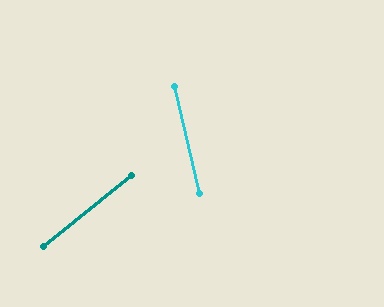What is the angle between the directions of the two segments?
Approximately 64 degrees.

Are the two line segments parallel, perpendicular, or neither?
Neither parallel nor perpendicular — they differ by about 64°.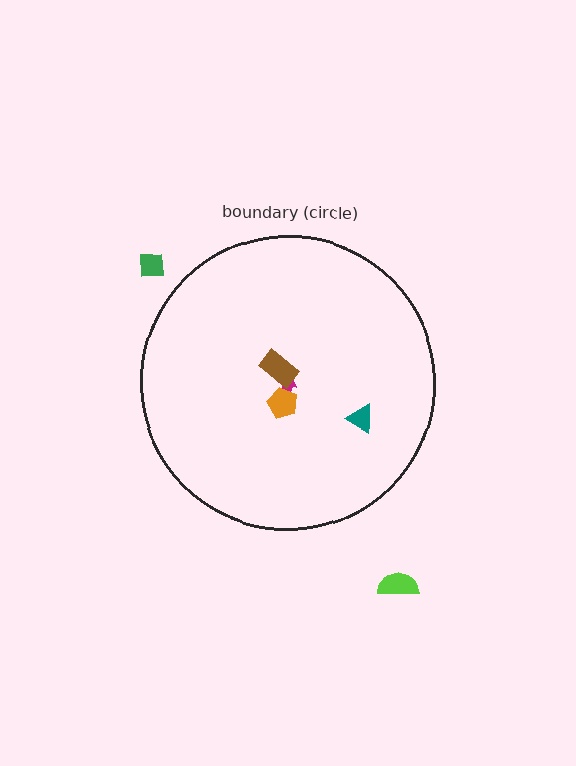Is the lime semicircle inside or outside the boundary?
Outside.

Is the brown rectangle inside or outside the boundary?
Inside.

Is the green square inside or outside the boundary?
Outside.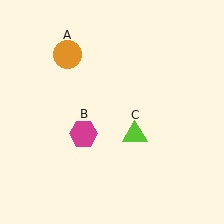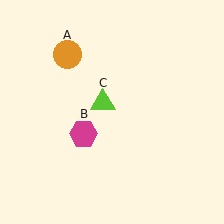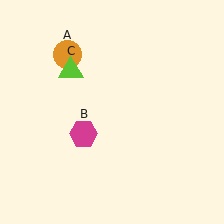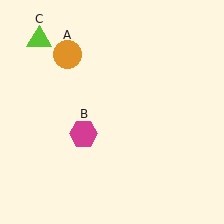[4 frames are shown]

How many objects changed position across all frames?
1 object changed position: lime triangle (object C).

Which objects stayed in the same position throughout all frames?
Orange circle (object A) and magenta hexagon (object B) remained stationary.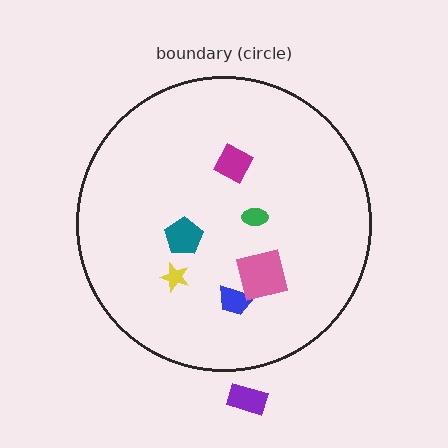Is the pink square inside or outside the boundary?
Inside.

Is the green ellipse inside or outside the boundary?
Inside.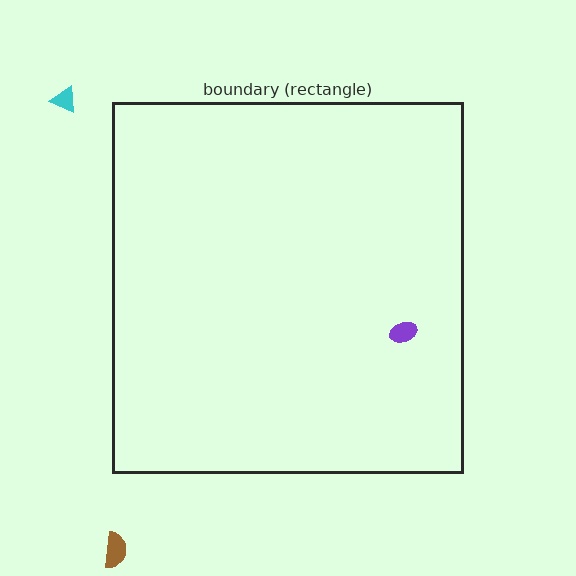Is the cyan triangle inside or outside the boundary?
Outside.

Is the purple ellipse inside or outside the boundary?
Inside.